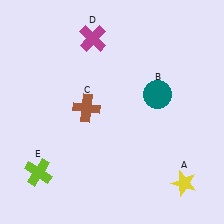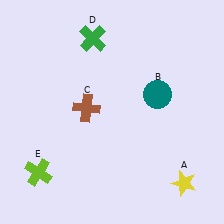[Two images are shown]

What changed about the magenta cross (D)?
In Image 1, D is magenta. In Image 2, it changed to green.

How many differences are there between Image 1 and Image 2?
There is 1 difference between the two images.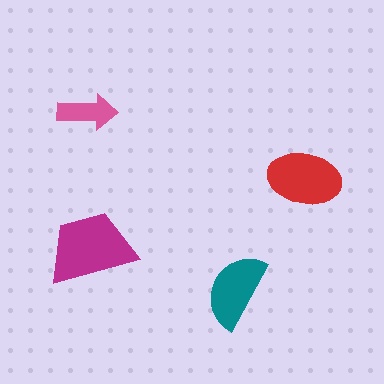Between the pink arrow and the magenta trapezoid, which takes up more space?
The magenta trapezoid.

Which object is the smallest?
The pink arrow.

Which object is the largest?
The magenta trapezoid.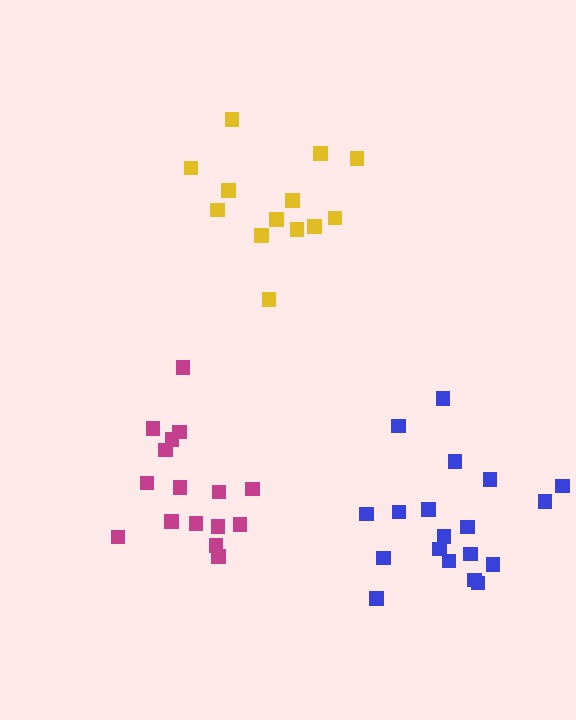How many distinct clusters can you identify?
There are 3 distinct clusters.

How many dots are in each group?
Group 1: 13 dots, Group 2: 16 dots, Group 3: 19 dots (48 total).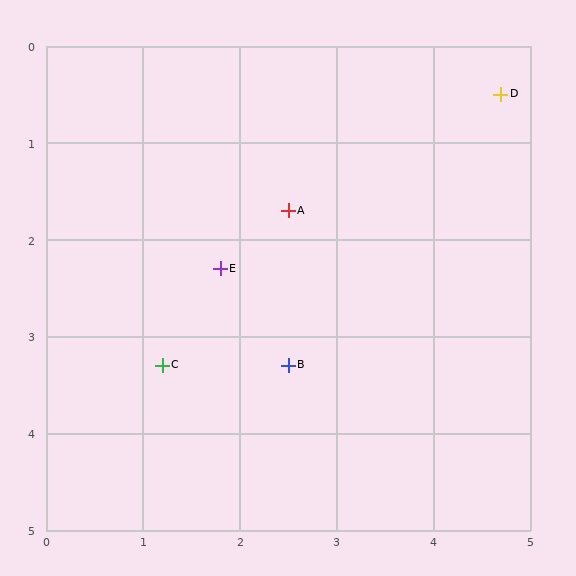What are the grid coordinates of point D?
Point D is at approximately (4.7, 0.5).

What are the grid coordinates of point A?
Point A is at approximately (2.5, 1.7).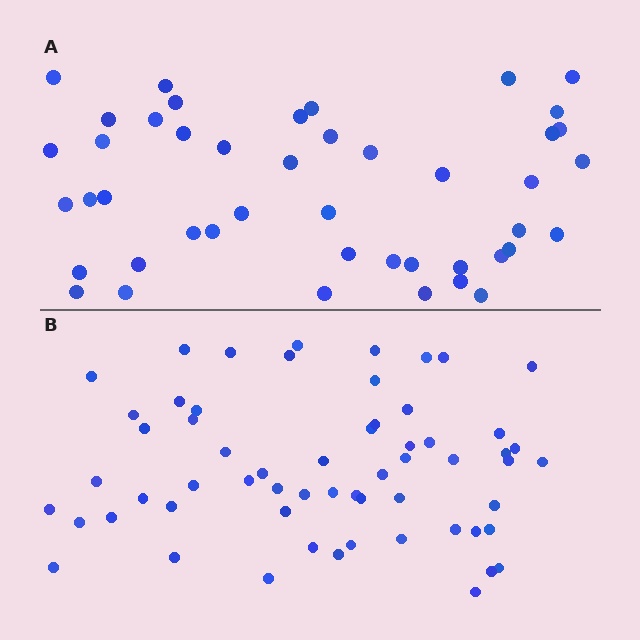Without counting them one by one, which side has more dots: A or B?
Region B (the bottom region) has more dots.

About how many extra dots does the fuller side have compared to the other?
Region B has approximately 15 more dots than region A.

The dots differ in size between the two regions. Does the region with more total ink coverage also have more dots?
No. Region A has more total ink coverage because its dots are larger, but region B actually contains more individual dots. Total area can be misleading — the number of items is what matters here.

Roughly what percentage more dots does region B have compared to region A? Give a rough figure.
About 35% more.